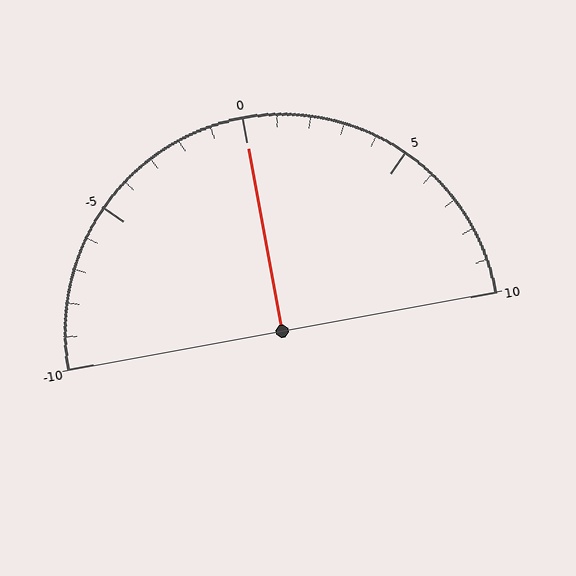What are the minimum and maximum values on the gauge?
The gauge ranges from -10 to 10.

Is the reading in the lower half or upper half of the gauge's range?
The reading is in the upper half of the range (-10 to 10).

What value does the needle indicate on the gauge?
The needle indicates approximately 0.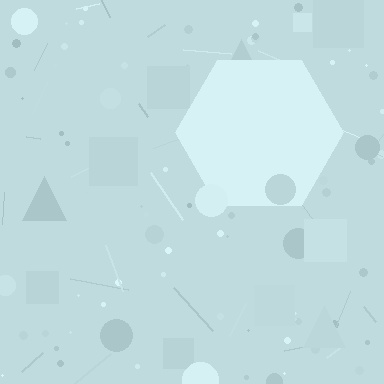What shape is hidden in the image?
A hexagon is hidden in the image.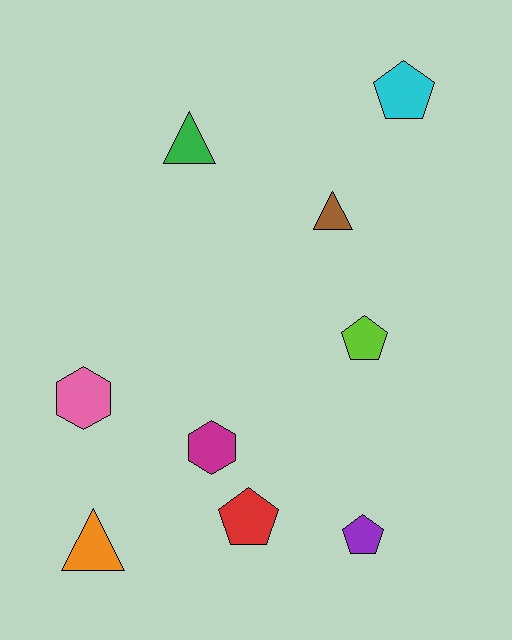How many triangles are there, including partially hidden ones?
There are 3 triangles.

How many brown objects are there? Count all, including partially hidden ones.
There is 1 brown object.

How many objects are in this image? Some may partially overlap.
There are 9 objects.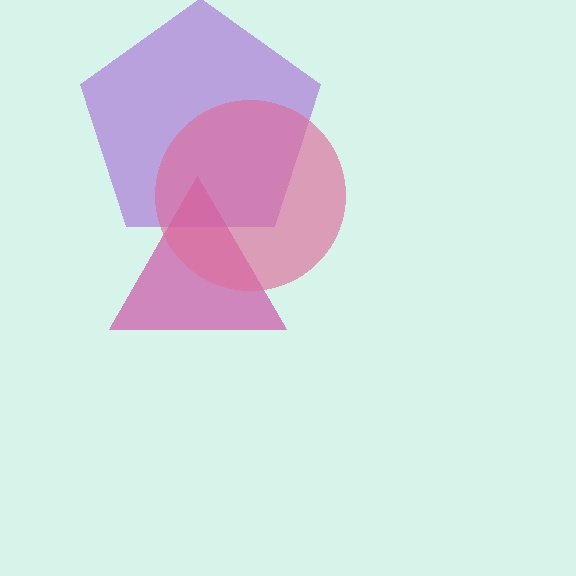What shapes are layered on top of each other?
The layered shapes are: a purple pentagon, a magenta triangle, a pink circle.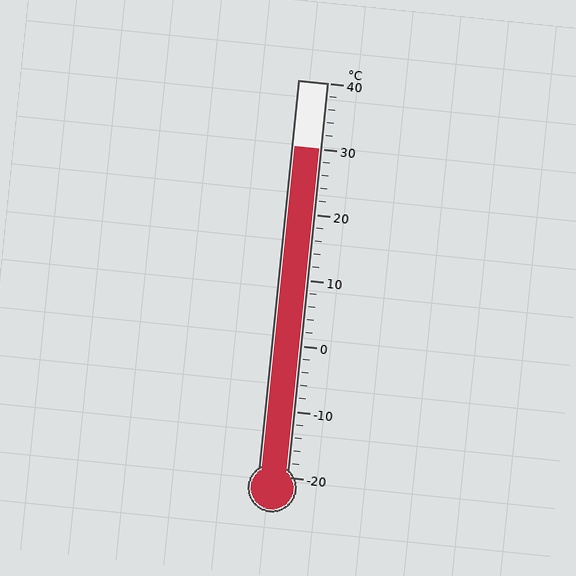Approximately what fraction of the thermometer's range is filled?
The thermometer is filled to approximately 85% of its range.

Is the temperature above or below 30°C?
The temperature is at 30°C.